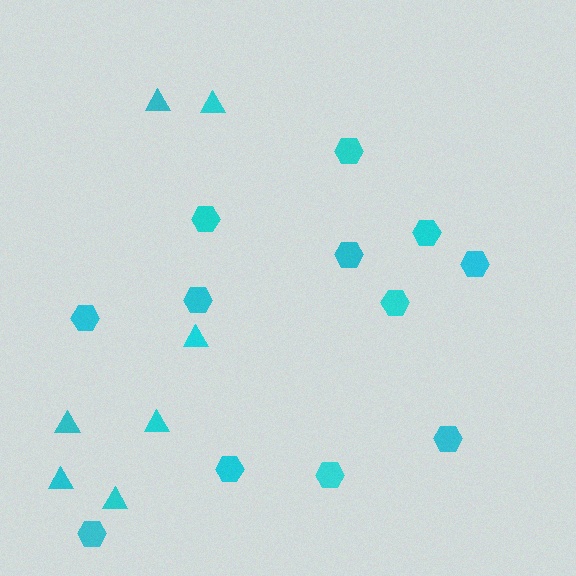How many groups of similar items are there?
There are 2 groups: one group of triangles (7) and one group of hexagons (12).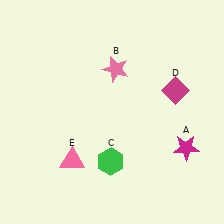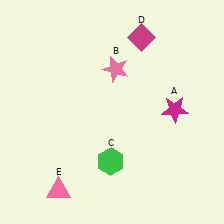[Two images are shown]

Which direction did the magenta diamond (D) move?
The magenta diamond (D) moved up.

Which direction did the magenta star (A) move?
The magenta star (A) moved up.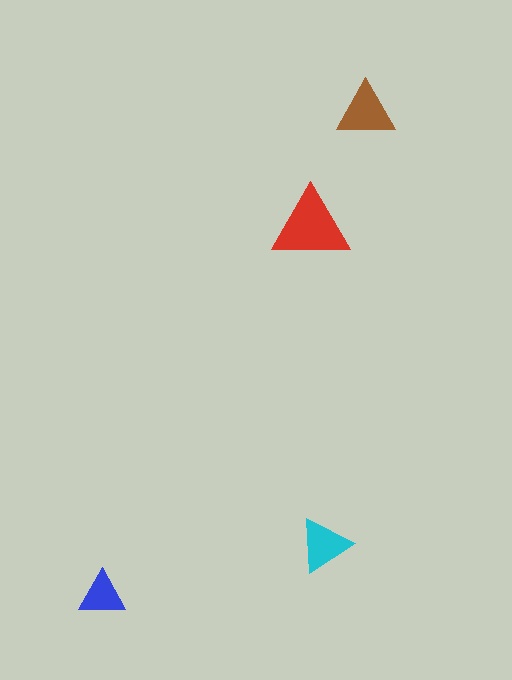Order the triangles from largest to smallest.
the red one, the brown one, the cyan one, the blue one.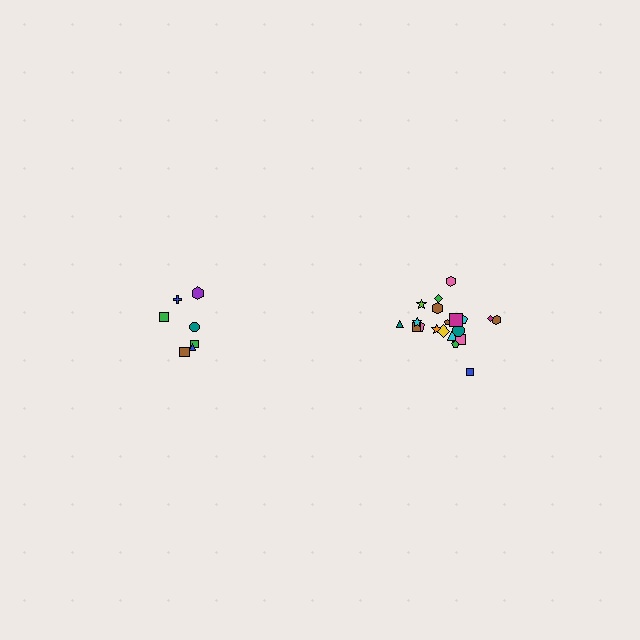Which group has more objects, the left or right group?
The right group.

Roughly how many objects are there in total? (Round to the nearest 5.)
Roughly 30 objects in total.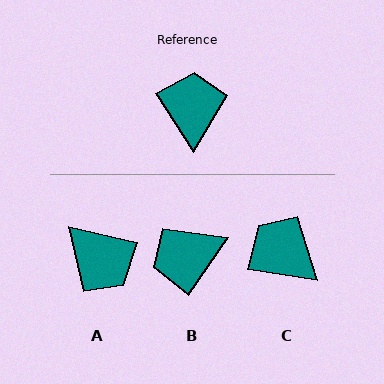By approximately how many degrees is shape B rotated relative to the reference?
Approximately 113 degrees counter-clockwise.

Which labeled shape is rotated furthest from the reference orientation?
A, about 136 degrees away.